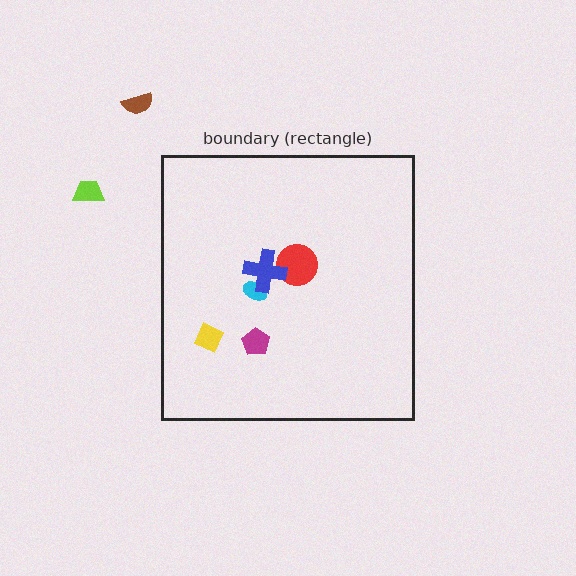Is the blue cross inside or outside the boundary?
Inside.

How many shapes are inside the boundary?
5 inside, 2 outside.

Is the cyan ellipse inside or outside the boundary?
Inside.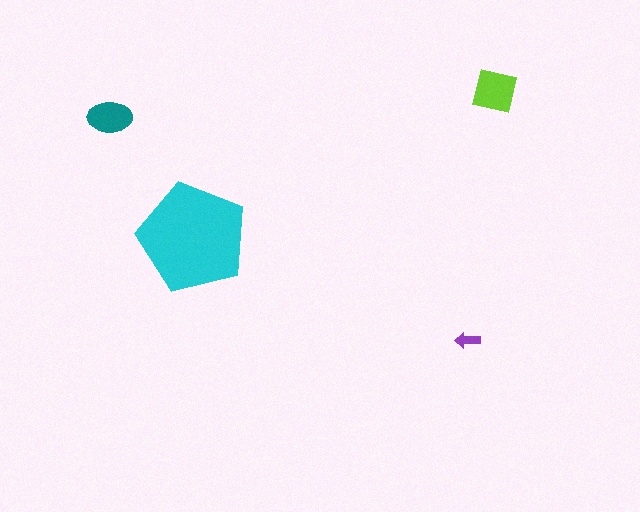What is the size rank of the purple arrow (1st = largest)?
4th.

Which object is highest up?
The lime square is topmost.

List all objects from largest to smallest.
The cyan pentagon, the lime square, the teal ellipse, the purple arrow.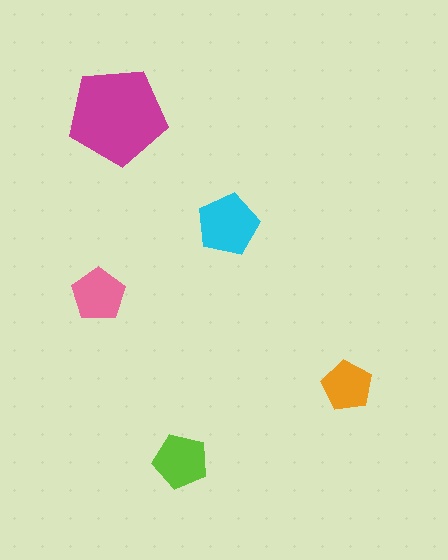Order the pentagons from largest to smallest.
the magenta one, the cyan one, the lime one, the pink one, the orange one.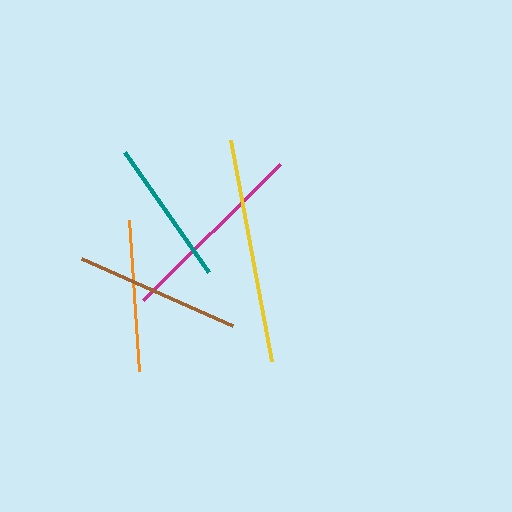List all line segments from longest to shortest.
From longest to shortest: yellow, magenta, brown, orange, teal.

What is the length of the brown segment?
The brown segment is approximately 165 pixels long.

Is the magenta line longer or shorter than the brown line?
The magenta line is longer than the brown line.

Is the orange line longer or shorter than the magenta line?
The magenta line is longer than the orange line.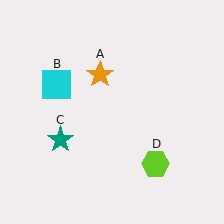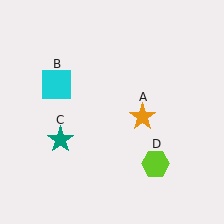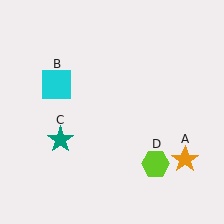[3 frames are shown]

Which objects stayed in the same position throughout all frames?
Cyan square (object B) and teal star (object C) and lime hexagon (object D) remained stationary.